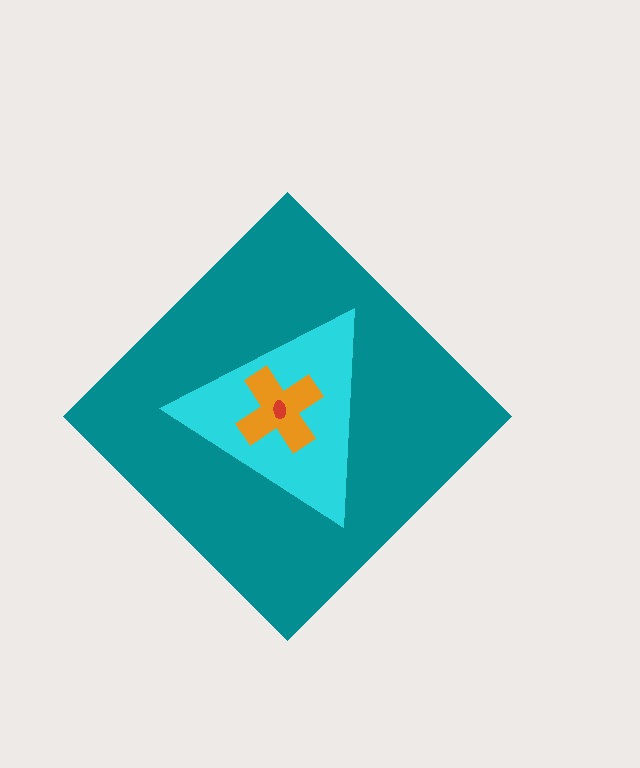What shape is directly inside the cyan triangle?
The orange cross.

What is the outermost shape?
The teal diamond.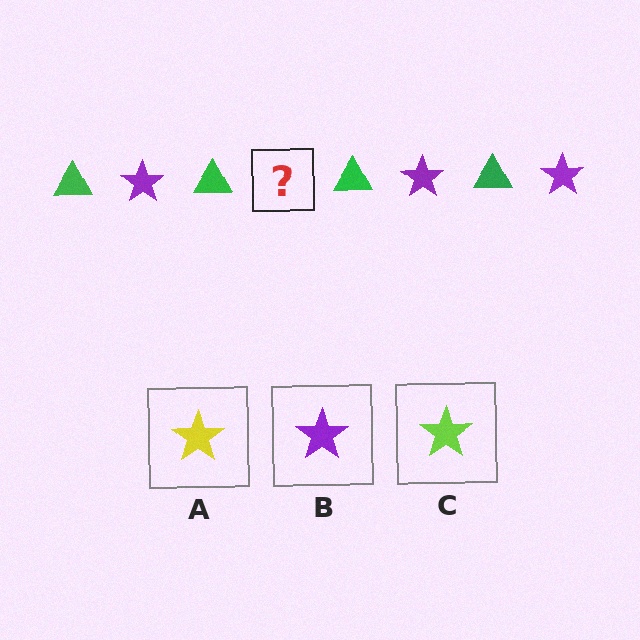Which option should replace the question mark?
Option B.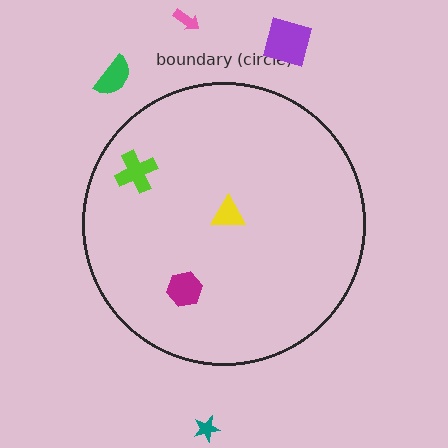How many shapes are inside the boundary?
3 inside, 4 outside.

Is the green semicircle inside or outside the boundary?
Outside.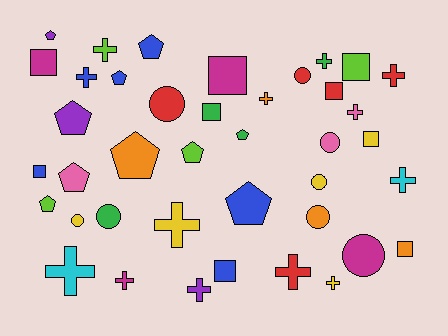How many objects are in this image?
There are 40 objects.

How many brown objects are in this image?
There are no brown objects.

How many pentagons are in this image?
There are 10 pentagons.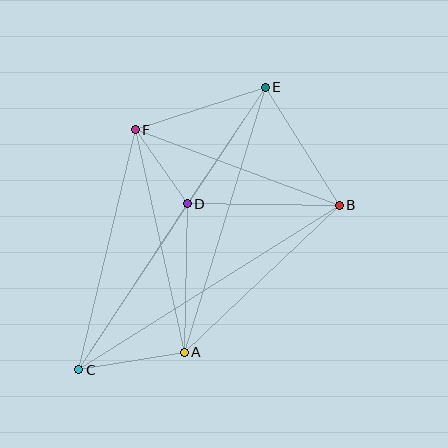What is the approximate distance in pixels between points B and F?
The distance between B and F is approximately 217 pixels.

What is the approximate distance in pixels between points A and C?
The distance between A and C is approximately 107 pixels.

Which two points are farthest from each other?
Points C and E are farthest from each other.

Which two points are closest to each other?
Points D and F are closest to each other.